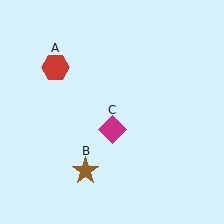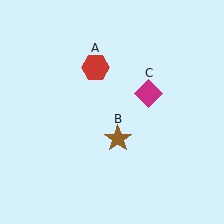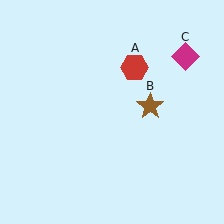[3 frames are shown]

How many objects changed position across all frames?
3 objects changed position: red hexagon (object A), brown star (object B), magenta diamond (object C).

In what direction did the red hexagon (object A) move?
The red hexagon (object A) moved right.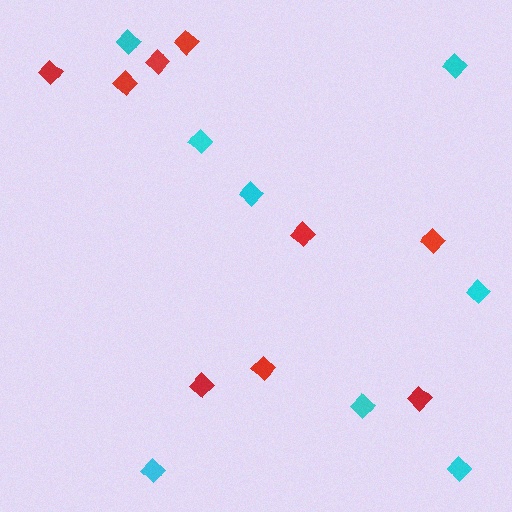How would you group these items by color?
There are 2 groups: one group of cyan diamonds (8) and one group of red diamonds (9).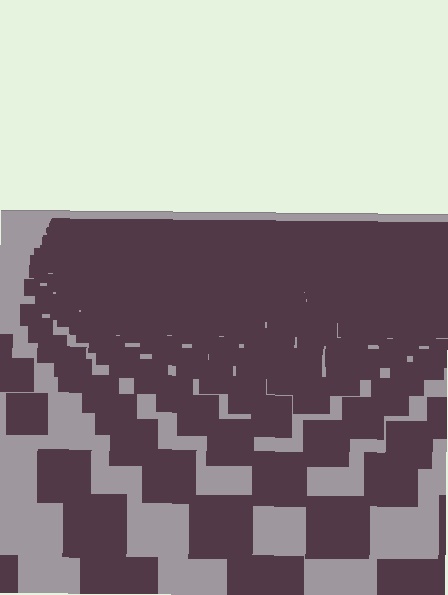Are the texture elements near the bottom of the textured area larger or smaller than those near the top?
Larger. Near the bottom, elements are closer to the viewer and appear at a bigger on-screen size.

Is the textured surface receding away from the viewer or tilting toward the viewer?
The surface is receding away from the viewer. Texture elements get smaller and denser toward the top.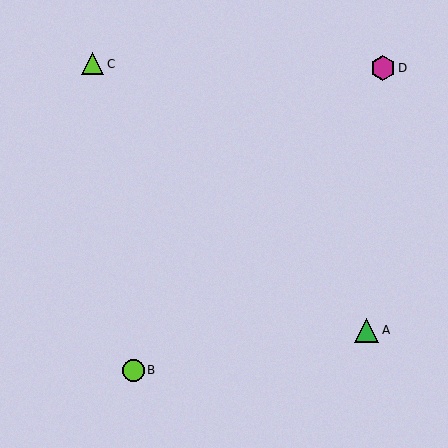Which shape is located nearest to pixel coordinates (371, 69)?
The magenta hexagon (labeled D) at (383, 68) is nearest to that location.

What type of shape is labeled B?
Shape B is a lime circle.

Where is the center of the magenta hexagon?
The center of the magenta hexagon is at (383, 68).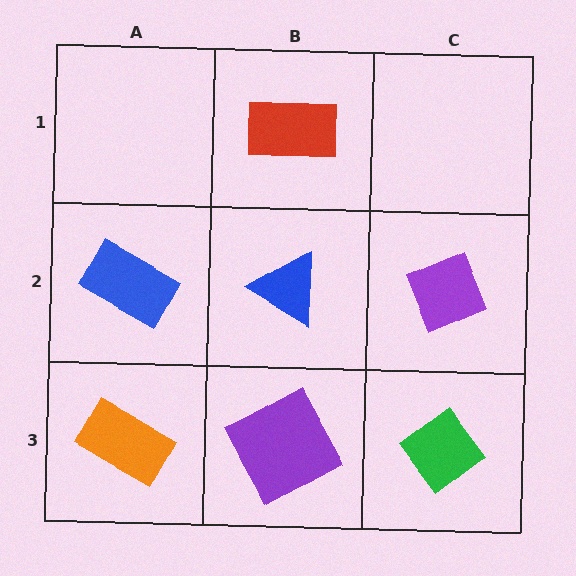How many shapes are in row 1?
1 shape.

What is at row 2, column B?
A blue triangle.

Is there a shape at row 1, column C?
No, that cell is empty.